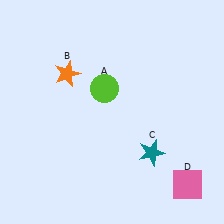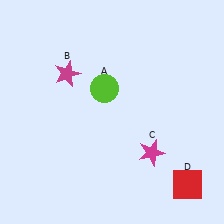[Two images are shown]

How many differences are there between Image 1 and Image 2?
There are 3 differences between the two images.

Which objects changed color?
B changed from orange to magenta. C changed from teal to magenta. D changed from pink to red.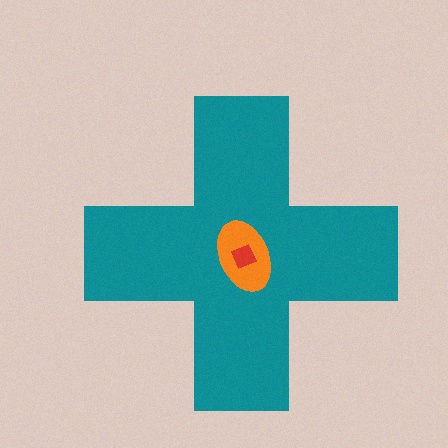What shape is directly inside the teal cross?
The orange ellipse.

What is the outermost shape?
The teal cross.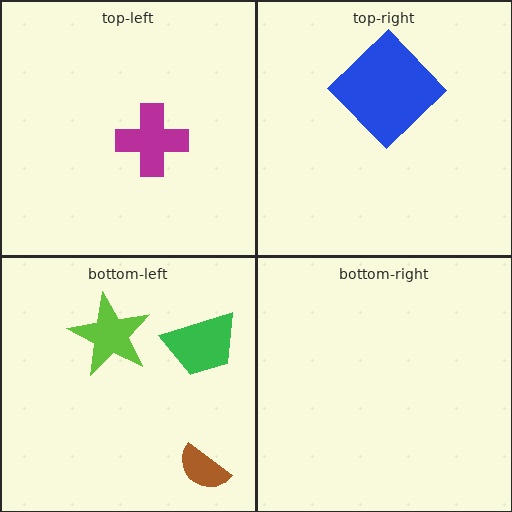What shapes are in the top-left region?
The magenta cross.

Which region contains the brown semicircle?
The bottom-left region.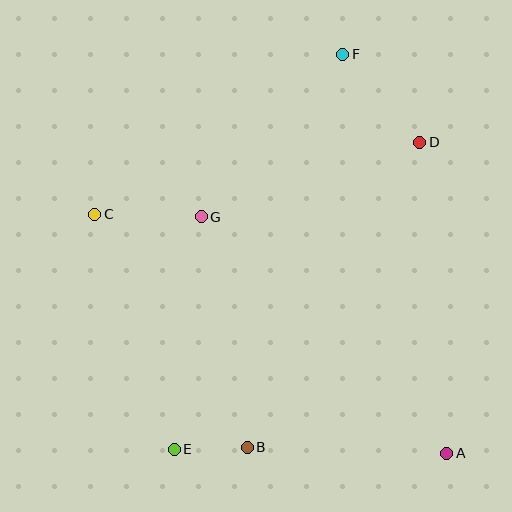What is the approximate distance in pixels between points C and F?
The distance between C and F is approximately 295 pixels.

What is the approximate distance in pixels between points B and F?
The distance between B and F is approximately 404 pixels.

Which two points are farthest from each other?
Points E and F are farthest from each other.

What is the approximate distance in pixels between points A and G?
The distance between A and G is approximately 341 pixels.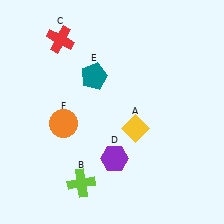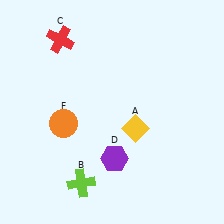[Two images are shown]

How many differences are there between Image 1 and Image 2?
There is 1 difference between the two images.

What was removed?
The teal pentagon (E) was removed in Image 2.